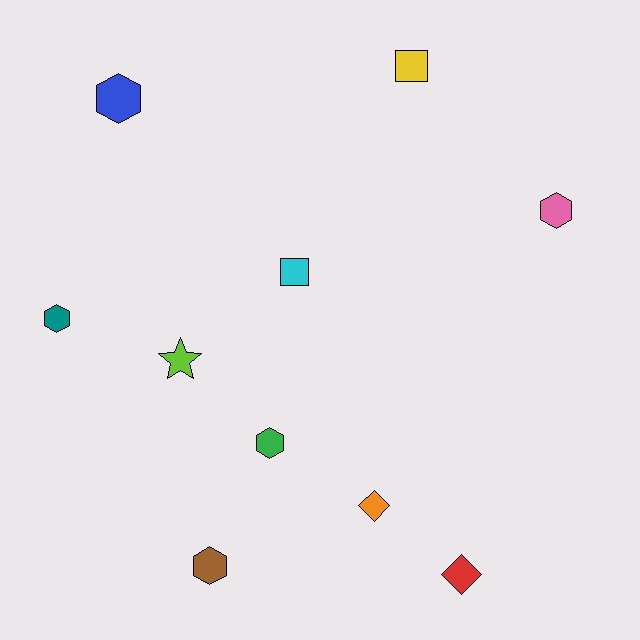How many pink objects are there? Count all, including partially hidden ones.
There is 1 pink object.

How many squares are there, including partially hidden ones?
There are 2 squares.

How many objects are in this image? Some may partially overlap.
There are 10 objects.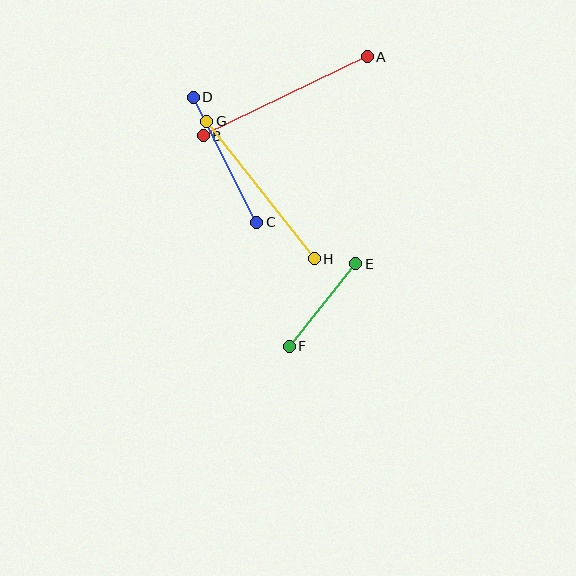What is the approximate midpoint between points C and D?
The midpoint is at approximately (225, 160) pixels.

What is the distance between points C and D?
The distance is approximately 140 pixels.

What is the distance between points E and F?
The distance is approximately 106 pixels.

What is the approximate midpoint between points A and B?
The midpoint is at approximately (285, 96) pixels.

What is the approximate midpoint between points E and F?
The midpoint is at approximately (323, 305) pixels.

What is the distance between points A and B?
The distance is approximately 181 pixels.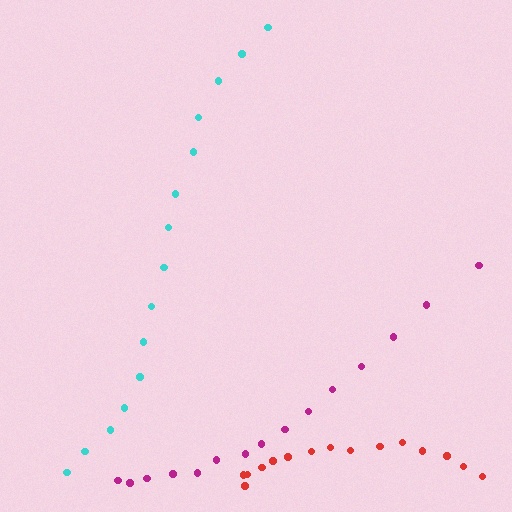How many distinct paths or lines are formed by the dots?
There are 3 distinct paths.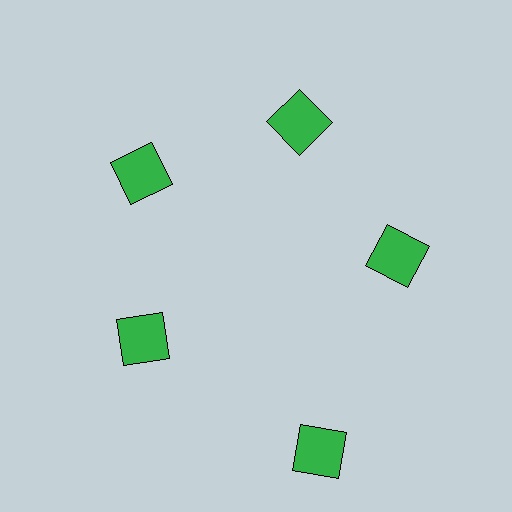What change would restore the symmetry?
The symmetry would be restored by moving it inward, back onto the ring so that all 5 squares sit at equal angles and equal distance from the center.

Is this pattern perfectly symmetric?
No. The 5 green squares are arranged in a ring, but one element near the 5 o'clock position is pushed outward from the center, breaking the 5-fold rotational symmetry.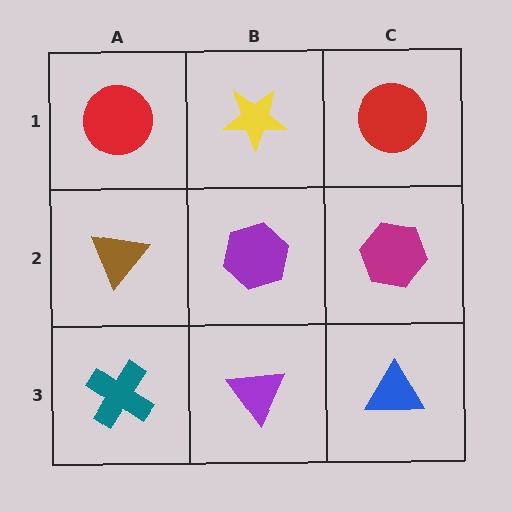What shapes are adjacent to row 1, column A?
A brown triangle (row 2, column A), a yellow star (row 1, column B).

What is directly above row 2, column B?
A yellow star.